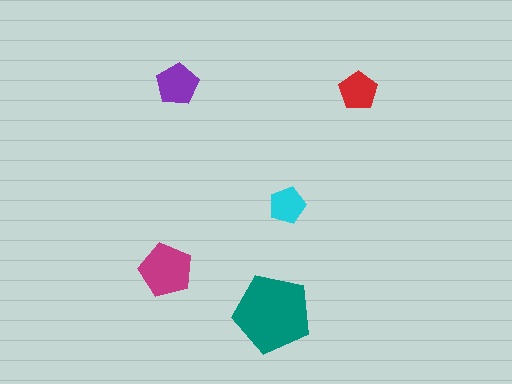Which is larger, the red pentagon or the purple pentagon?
The purple one.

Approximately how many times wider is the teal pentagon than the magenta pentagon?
About 1.5 times wider.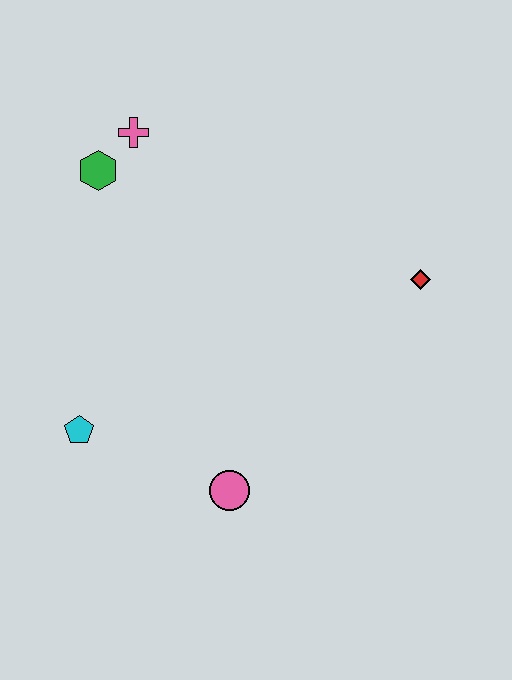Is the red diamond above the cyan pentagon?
Yes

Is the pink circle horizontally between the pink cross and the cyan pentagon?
No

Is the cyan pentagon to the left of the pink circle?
Yes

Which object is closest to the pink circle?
The cyan pentagon is closest to the pink circle.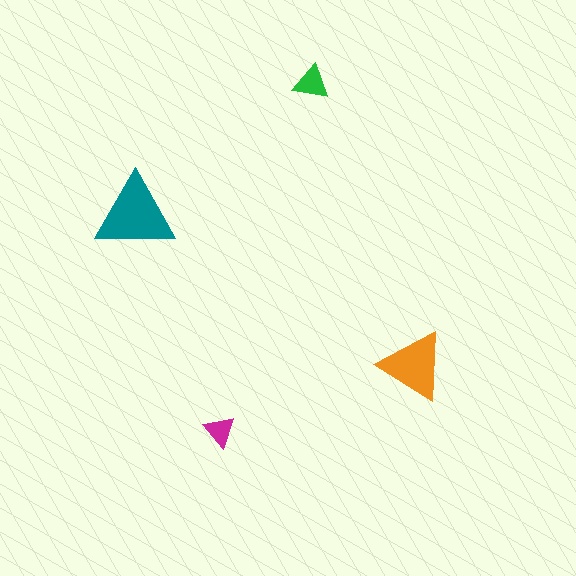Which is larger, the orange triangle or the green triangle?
The orange one.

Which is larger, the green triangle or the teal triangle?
The teal one.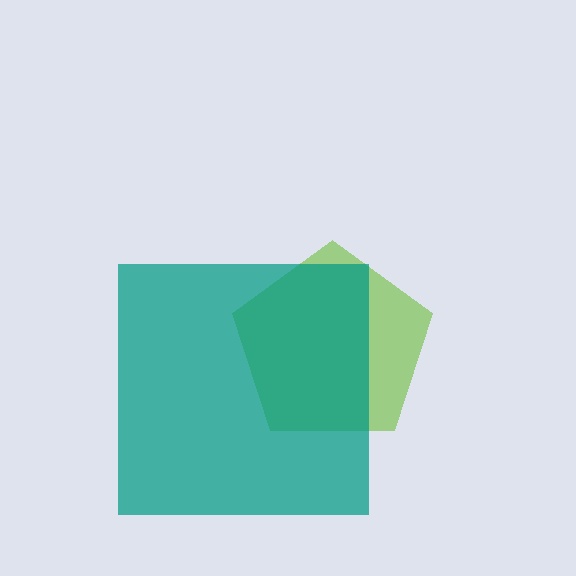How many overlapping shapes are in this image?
There are 2 overlapping shapes in the image.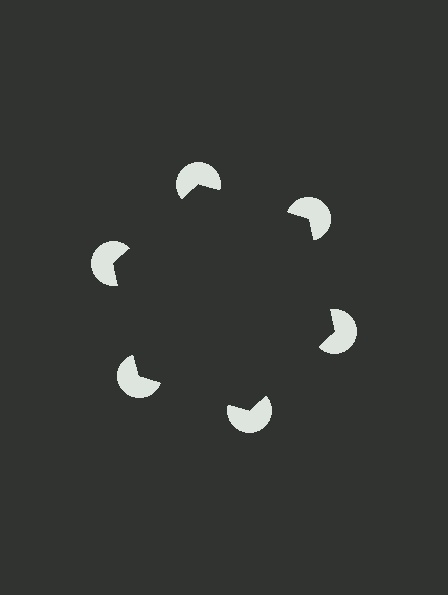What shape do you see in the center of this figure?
An illusory hexagon — its edges are inferred from the aligned wedge cuts in the pac-man discs, not physically drawn.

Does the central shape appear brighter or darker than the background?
It typically appears slightly darker than the background, even though no actual brightness change is drawn.